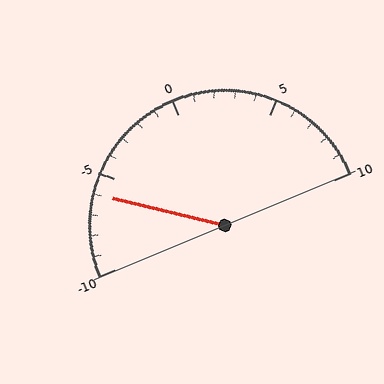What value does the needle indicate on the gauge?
The needle indicates approximately -6.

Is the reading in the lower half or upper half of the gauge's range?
The reading is in the lower half of the range (-10 to 10).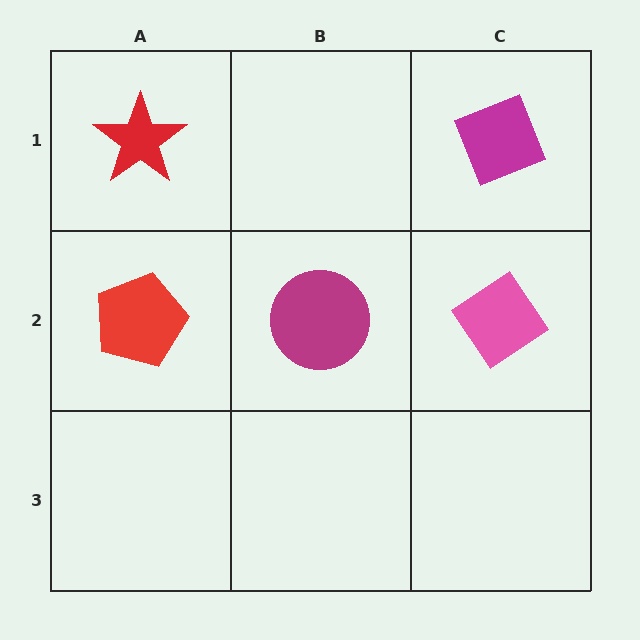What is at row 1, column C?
A magenta diamond.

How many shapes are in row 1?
2 shapes.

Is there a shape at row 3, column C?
No, that cell is empty.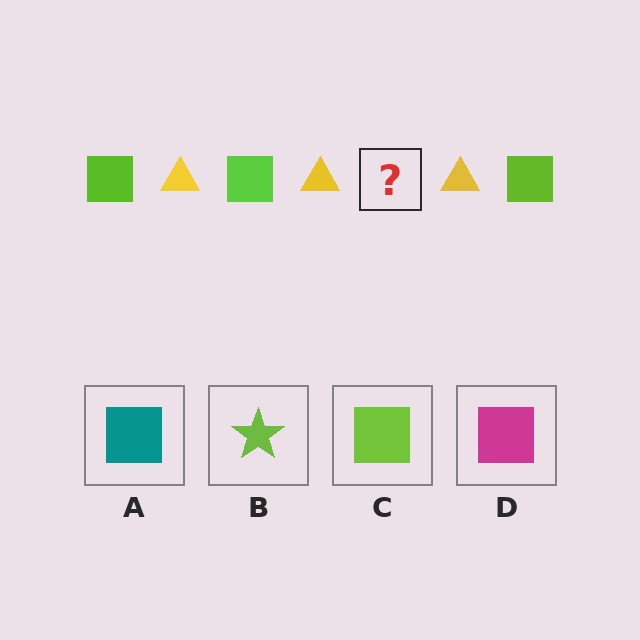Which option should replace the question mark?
Option C.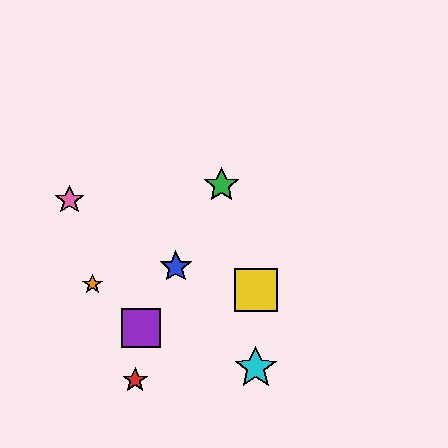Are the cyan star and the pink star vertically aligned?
No, the cyan star is at x≈256 and the pink star is at x≈69.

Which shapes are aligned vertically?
The yellow square, the cyan star are aligned vertically.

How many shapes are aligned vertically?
2 shapes (the yellow square, the cyan star) are aligned vertically.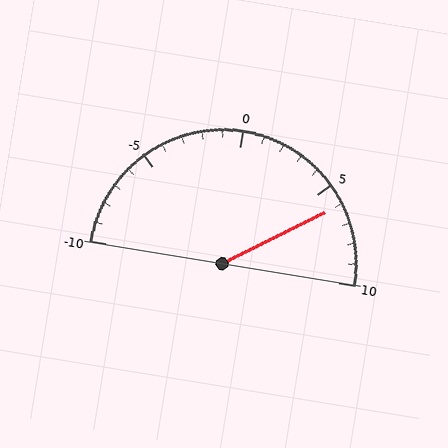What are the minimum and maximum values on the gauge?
The gauge ranges from -10 to 10.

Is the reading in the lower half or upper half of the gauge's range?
The reading is in the upper half of the range (-10 to 10).